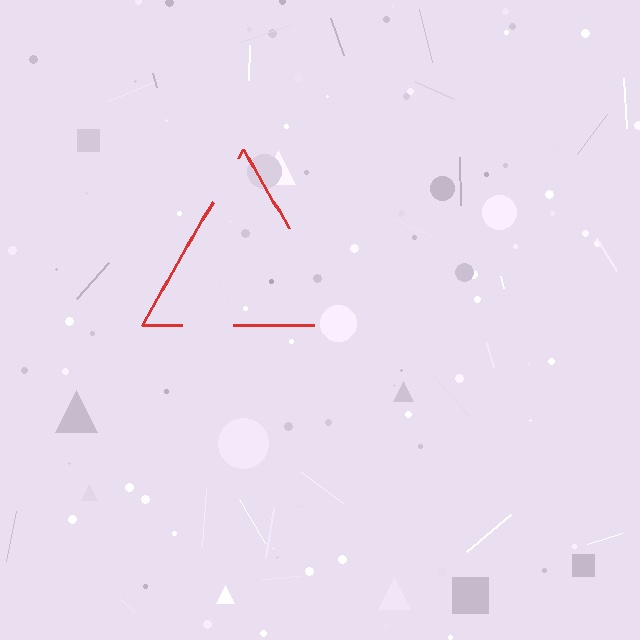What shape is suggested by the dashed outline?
The dashed outline suggests a triangle.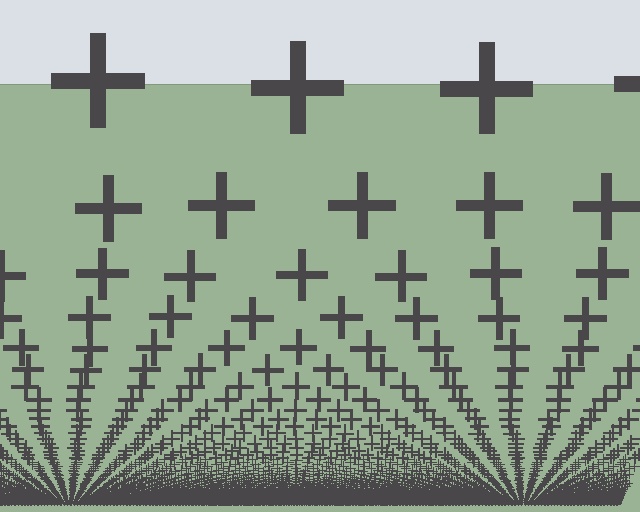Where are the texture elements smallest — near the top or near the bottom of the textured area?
Near the bottom.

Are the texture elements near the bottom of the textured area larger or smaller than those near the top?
Smaller. The gradient is inverted — elements near the bottom are smaller and denser.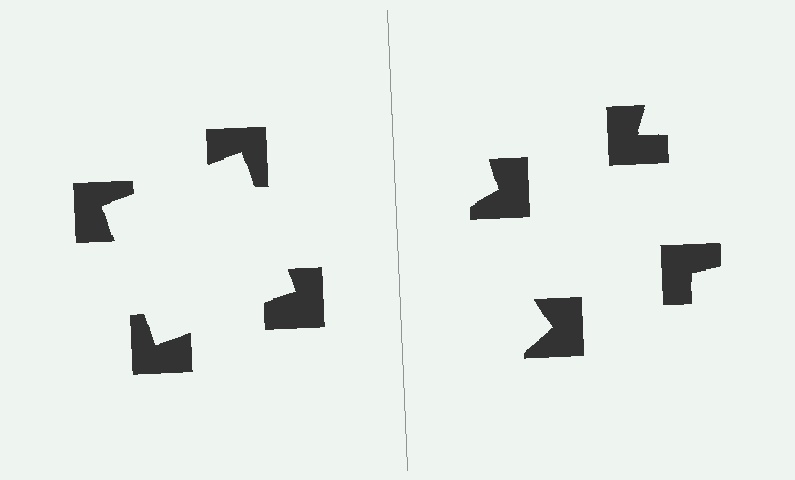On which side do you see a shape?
An illusory square appears on the left side. On the right side the wedge cuts are rotated, so no coherent shape forms.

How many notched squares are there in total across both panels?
8 — 4 on each side.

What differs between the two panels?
The notched squares are positioned identically on both sides; only the wedge orientations differ. On the left they align to a square; on the right they are misaligned.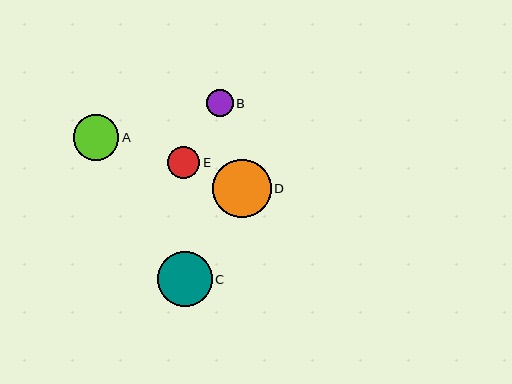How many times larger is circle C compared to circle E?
Circle C is approximately 1.7 times the size of circle E.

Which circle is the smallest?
Circle B is the smallest with a size of approximately 27 pixels.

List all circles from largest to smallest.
From largest to smallest: D, C, A, E, B.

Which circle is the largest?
Circle D is the largest with a size of approximately 59 pixels.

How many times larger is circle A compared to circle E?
Circle A is approximately 1.4 times the size of circle E.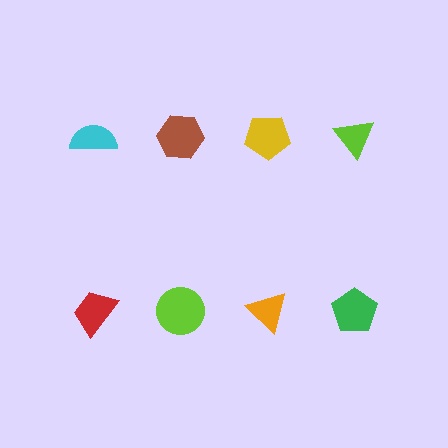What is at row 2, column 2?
A lime circle.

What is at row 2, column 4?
A green pentagon.